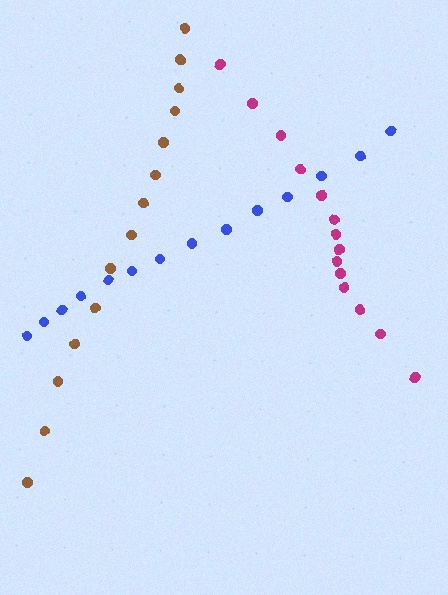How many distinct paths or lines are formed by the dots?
There are 3 distinct paths.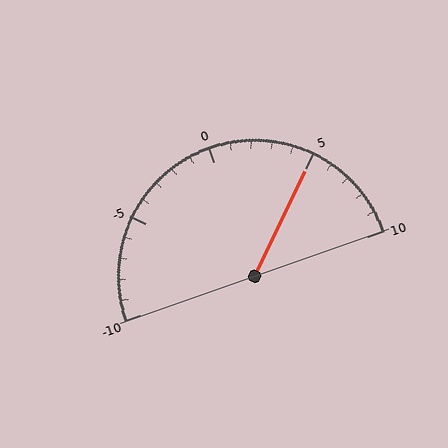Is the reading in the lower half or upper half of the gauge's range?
The reading is in the upper half of the range (-10 to 10).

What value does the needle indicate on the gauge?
The needle indicates approximately 5.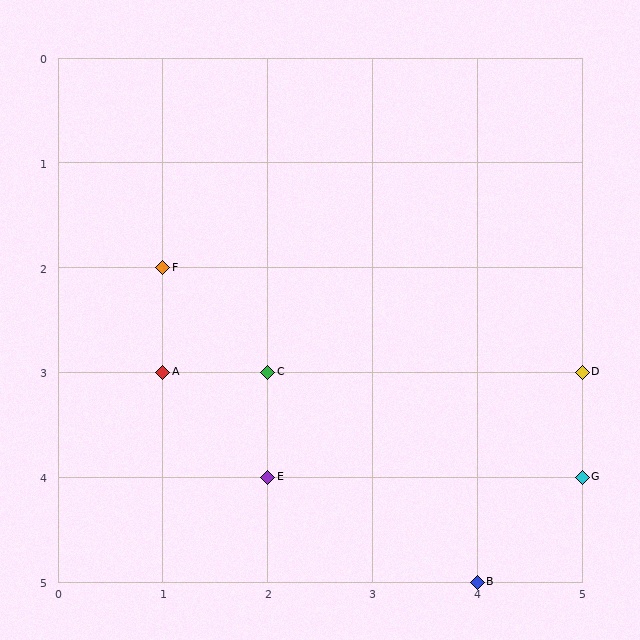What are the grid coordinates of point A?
Point A is at grid coordinates (1, 3).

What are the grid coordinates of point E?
Point E is at grid coordinates (2, 4).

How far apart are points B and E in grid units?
Points B and E are 2 columns and 1 row apart (about 2.2 grid units diagonally).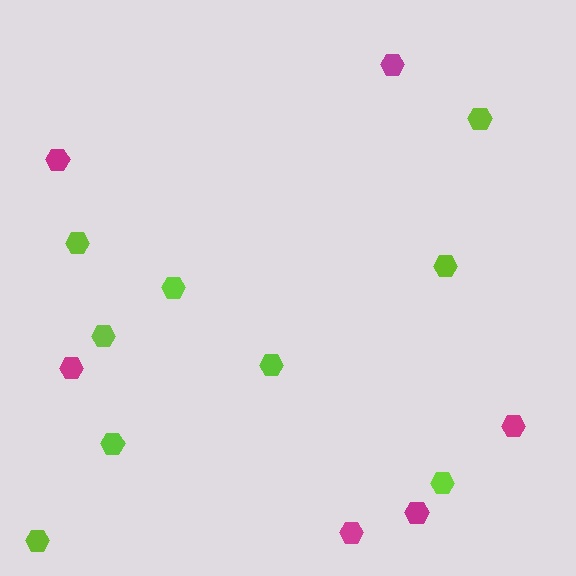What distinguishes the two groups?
There are 2 groups: one group of magenta hexagons (6) and one group of lime hexagons (9).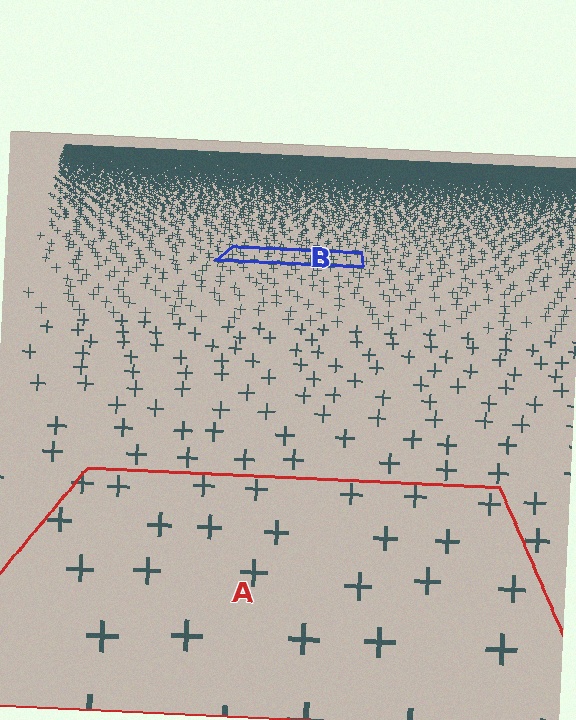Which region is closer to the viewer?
Region A is closer. The texture elements there are larger and more spread out.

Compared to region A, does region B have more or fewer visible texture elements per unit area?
Region B has more texture elements per unit area — they are packed more densely because it is farther away.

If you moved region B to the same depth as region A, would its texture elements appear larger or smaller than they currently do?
They would appear larger. At a closer depth, the same texture elements are projected at a bigger on-screen size.